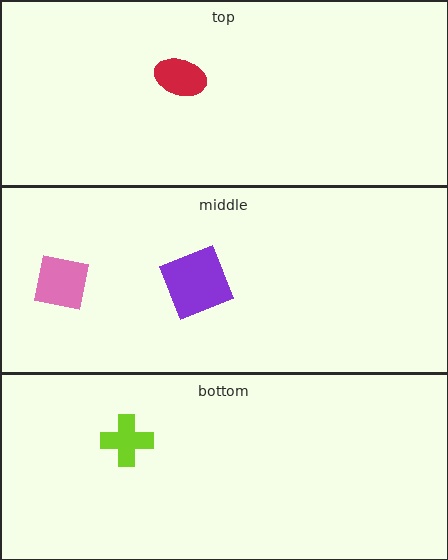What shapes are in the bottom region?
The lime cross.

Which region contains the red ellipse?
The top region.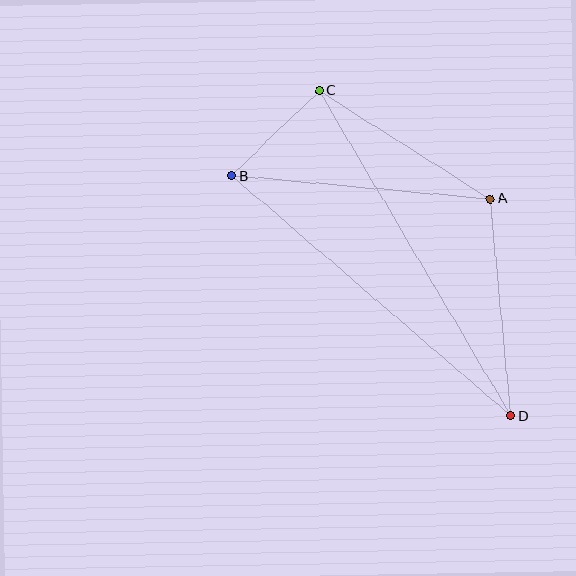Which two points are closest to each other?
Points B and C are closest to each other.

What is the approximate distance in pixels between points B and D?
The distance between B and D is approximately 368 pixels.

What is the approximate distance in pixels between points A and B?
The distance between A and B is approximately 259 pixels.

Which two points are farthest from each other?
Points C and D are farthest from each other.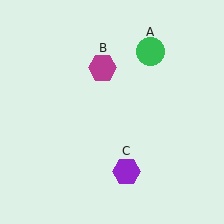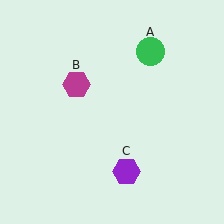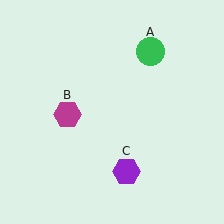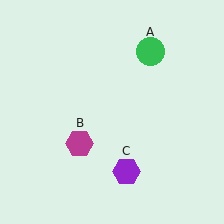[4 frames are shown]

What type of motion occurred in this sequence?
The magenta hexagon (object B) rotated counterclockwise around the center of the scene.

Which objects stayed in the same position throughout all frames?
Green circle (object A) and purple hexagon (object C) remained stationary.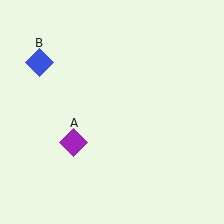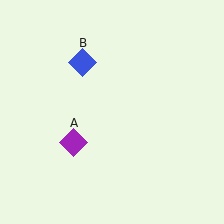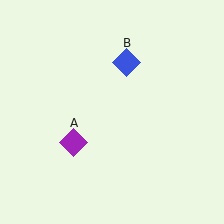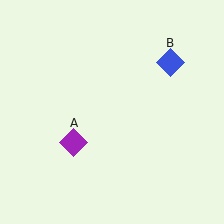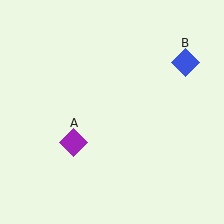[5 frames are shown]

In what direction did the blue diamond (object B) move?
The blue diamond (object B) moved right.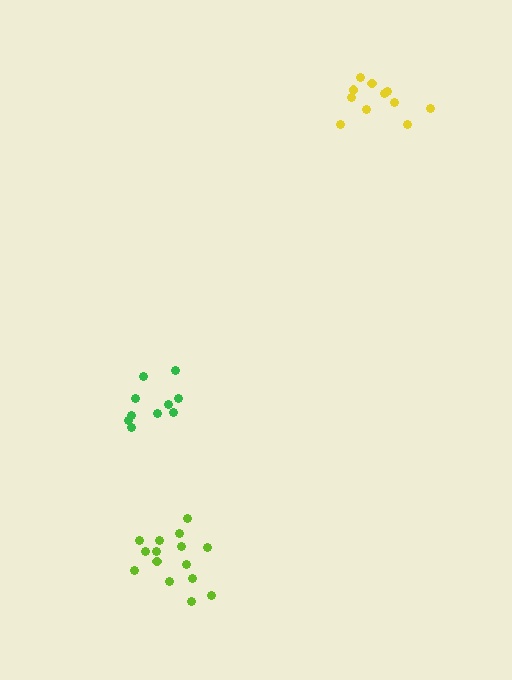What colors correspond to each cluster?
The clusters are colored: yellow, green, lime.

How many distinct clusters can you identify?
There are 3 distinct clusters.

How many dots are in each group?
Group 1: 11 dots, Group 2: 10 dots, Group 3: 15 dots (36 total).